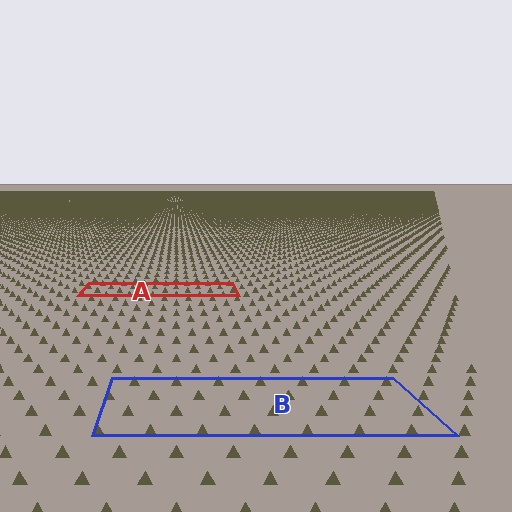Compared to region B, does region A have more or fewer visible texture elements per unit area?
Region A has more texture elements per unit area — they are packed more densely because it is farther away.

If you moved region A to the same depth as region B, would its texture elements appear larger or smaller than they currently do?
They would appear larger. At a closer depth, the same texture elements are projected at a bigger on-screen size.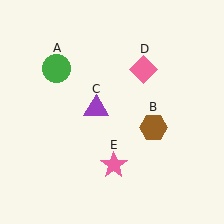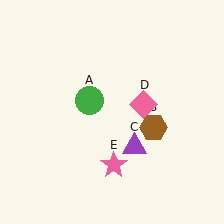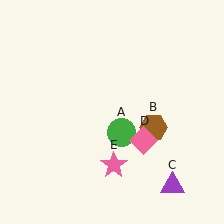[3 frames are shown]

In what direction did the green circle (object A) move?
The green circle (object A) moved down and to the right.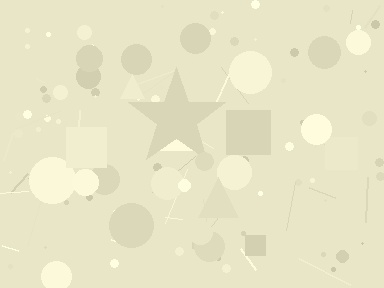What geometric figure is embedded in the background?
A star is embedded in the background.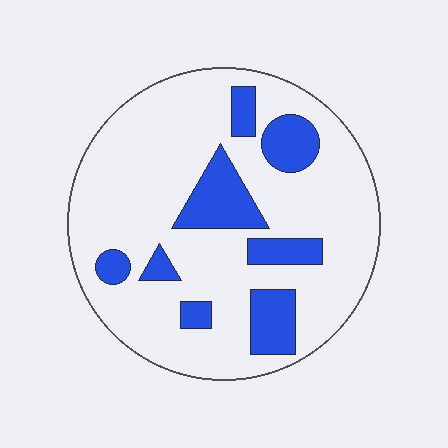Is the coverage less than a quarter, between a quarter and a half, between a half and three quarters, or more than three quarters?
Less than a quarter.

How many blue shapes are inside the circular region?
8.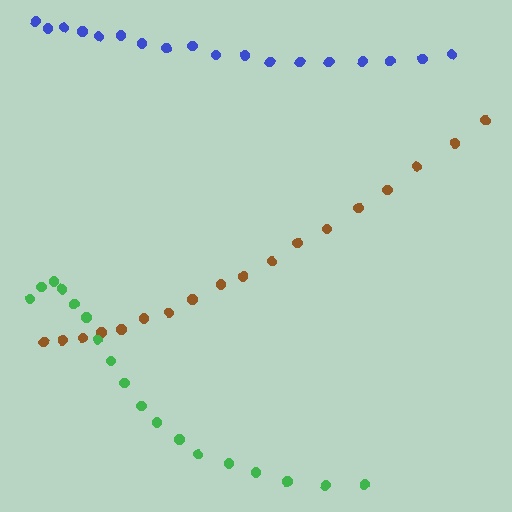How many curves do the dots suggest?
There are 3 distinct paths.